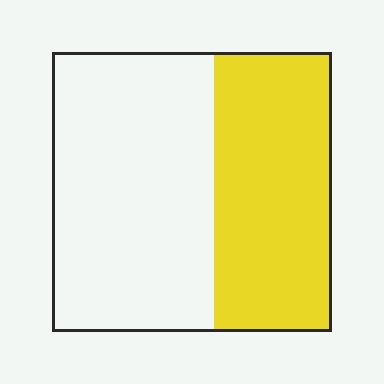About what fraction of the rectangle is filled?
About two fifths (2/5).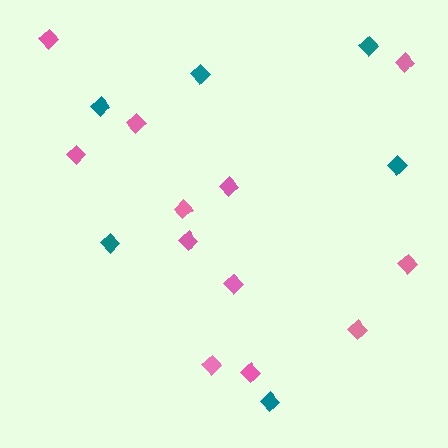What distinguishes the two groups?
There are 2 groups: one group of teal diamonds (6) and one group of pink diamonds (12).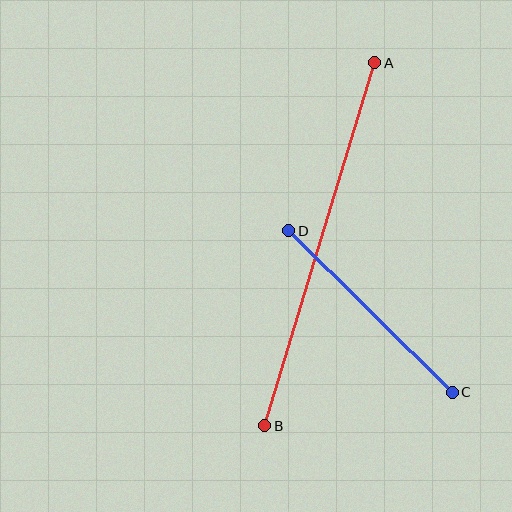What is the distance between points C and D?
The distance is approximately 230 pixels.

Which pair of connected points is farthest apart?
Points A and B are farthest apart.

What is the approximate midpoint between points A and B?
The midpoint is at approximately (320, 244) pixels.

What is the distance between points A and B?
The distance is approximately 379 pixels.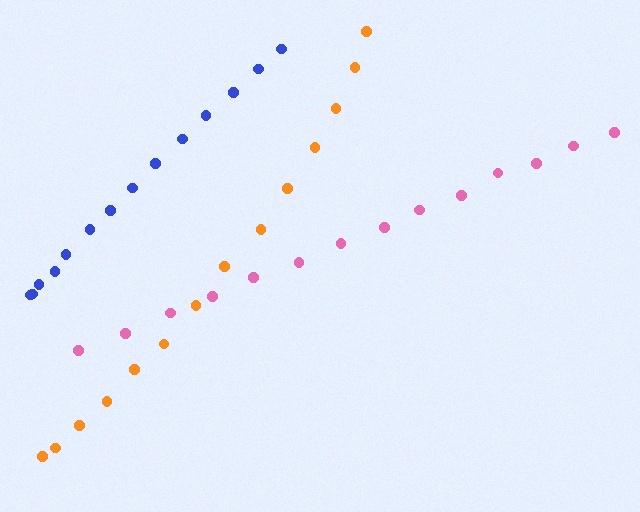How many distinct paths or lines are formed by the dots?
There are 3 distinct paths.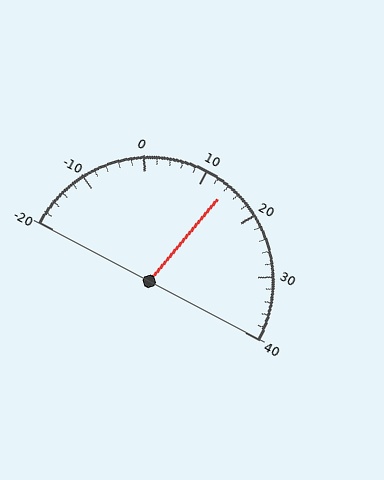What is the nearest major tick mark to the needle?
The nearest major tick mark is 10.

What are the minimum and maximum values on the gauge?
The gauge ranges from -20 to 40.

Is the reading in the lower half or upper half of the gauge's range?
The reading is in the upper half of the range (-20 to 40).